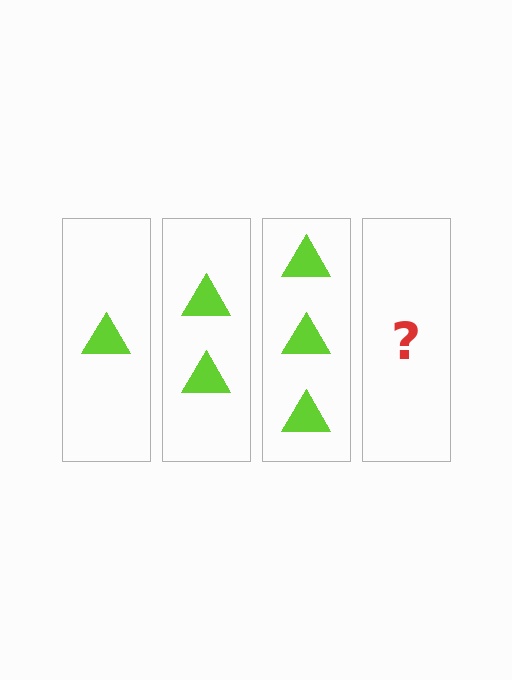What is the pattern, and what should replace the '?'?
The pattern is that each step adds one more triangle. The '?' should be 4 triangles.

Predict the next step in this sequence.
The next step is 4 triangles.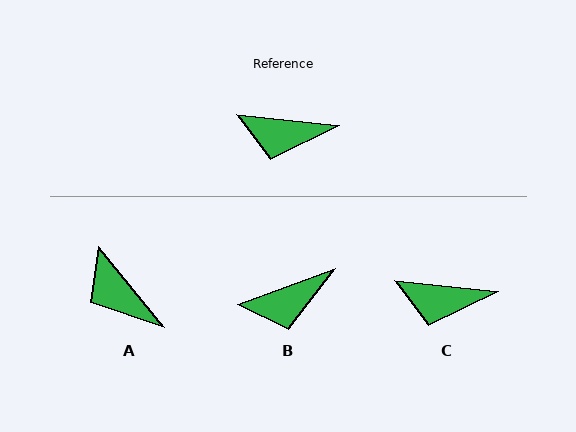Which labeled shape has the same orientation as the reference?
C.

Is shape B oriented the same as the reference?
No, it is off by about 27 degrees.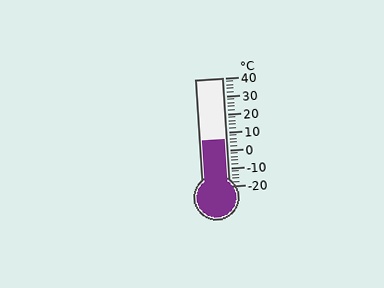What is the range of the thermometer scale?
The thermometer scale ranges from -20°C to 40°C.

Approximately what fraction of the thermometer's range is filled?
The thermometer is filled to approximately 45% of its range.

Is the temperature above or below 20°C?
The temperature is below 20°C.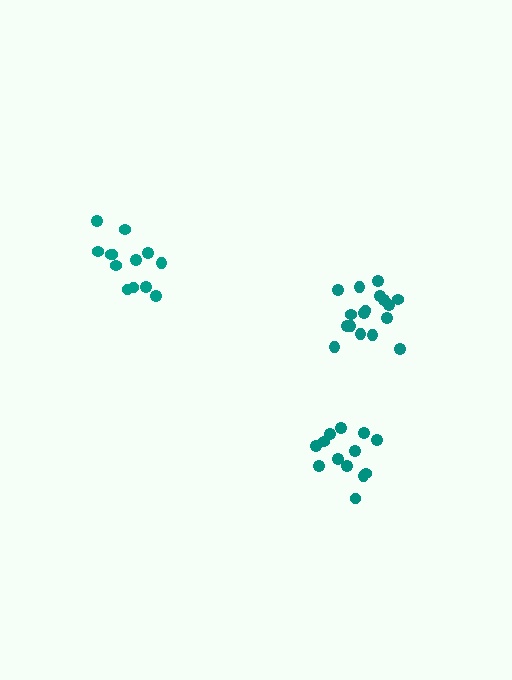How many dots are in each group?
Group 1: 13 dots, Group 2: 17 dots, Group 3: 13 dots (43 total).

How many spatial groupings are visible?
There are 3 spatial groupings.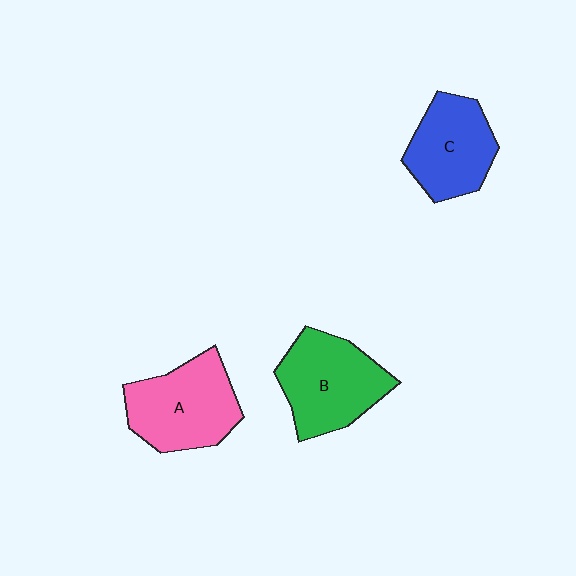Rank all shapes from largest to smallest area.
From largest to smallest: B (green), A (pink), C (blue).